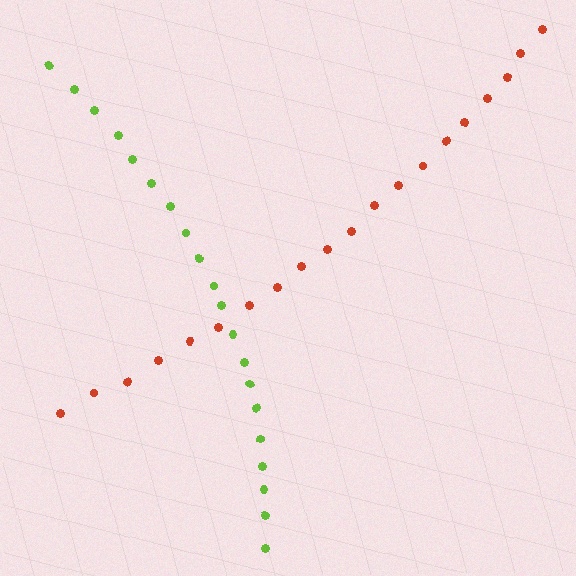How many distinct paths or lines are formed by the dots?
There are 2 distinct paths.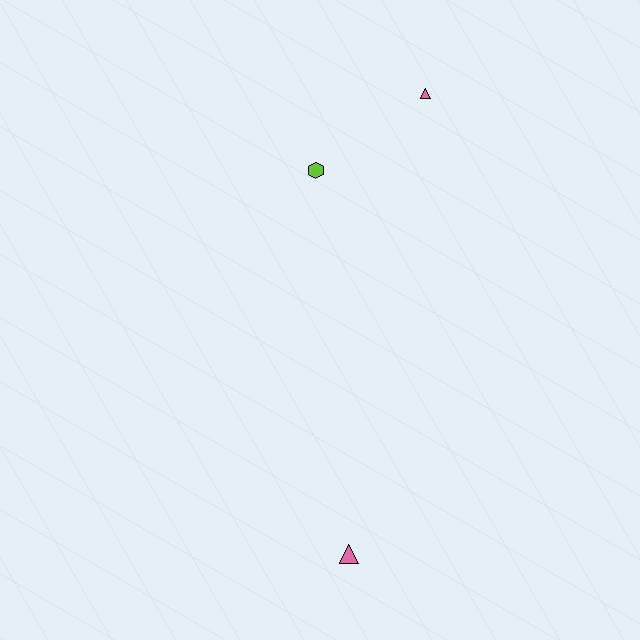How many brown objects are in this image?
There are no brown objects.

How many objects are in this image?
There are 3 objects.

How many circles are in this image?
There are no circles.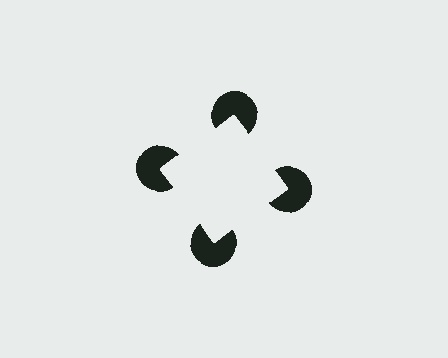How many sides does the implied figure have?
4 sides.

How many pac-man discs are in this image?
There are 4 — one at each vertex of the illusory square.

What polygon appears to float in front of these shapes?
An illusory square — its edges are inferred from the aligned wedge cuts in the pac-man discs, not physically drawn.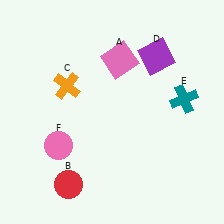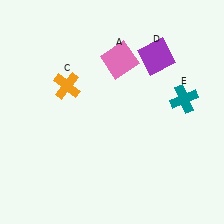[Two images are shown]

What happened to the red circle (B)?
The red circle (B) was removed in Image 2. It was in the bottom-left area of Image 1.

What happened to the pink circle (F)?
The pink circle (F) was removed in Image 2. It was in the bottom-left area of Image 1.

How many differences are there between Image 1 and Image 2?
There are 2 differences between the two images.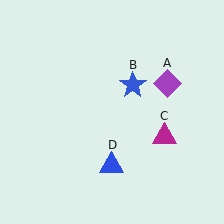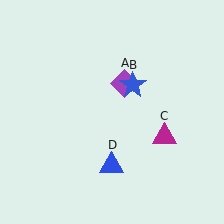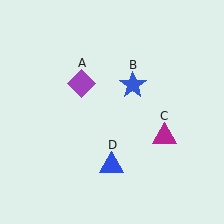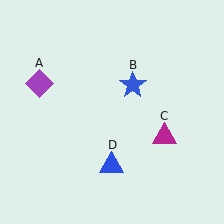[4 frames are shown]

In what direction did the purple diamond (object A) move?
The purple diamond (object A) moved left.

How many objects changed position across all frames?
1 object changed position: purple diamond (object A).